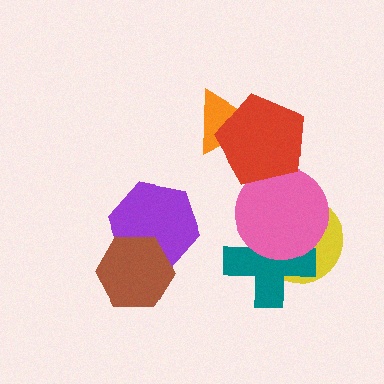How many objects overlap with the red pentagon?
2 objects overlap with the red pentagon.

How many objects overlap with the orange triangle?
1 object overlaps with the orange triangle.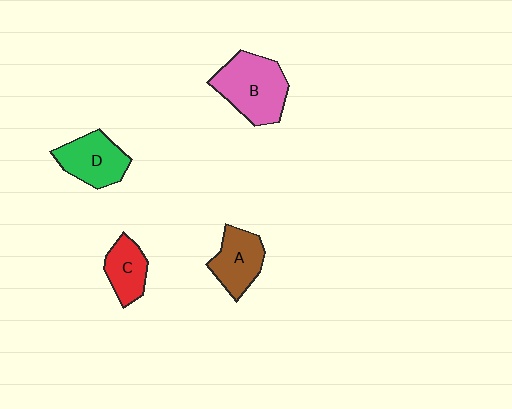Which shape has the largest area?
Shape B (pink).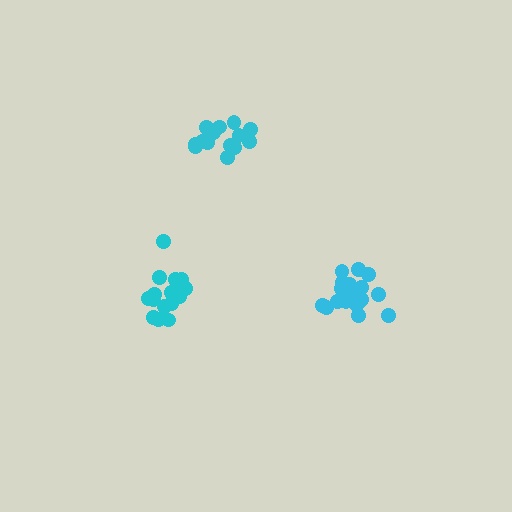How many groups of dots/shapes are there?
There are 3 groups.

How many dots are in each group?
Group 1: 16 dots, Group 2: 19 dots, Group 3: 14 dots (49 total).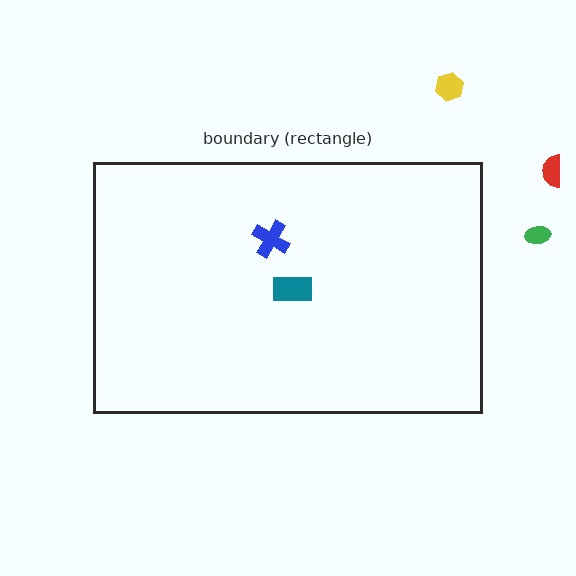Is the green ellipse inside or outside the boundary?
Outside.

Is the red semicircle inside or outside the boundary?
Outside.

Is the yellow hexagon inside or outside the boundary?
Outside.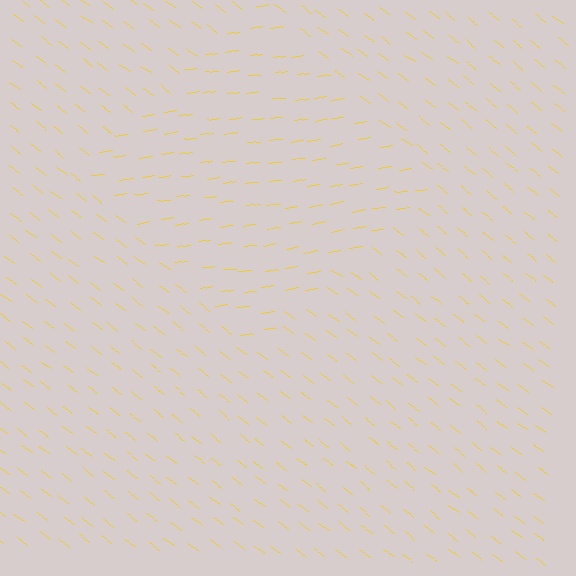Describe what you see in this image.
The image is filled with small yellow line segments. A diamond region in the image has lines oriented differently from the surrounding lines, creating a visible texture boundary.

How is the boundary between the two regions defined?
The boundary is defined purely by a change in line orientation (approximately 45 degrees difference). All lines are the same color and thickness.